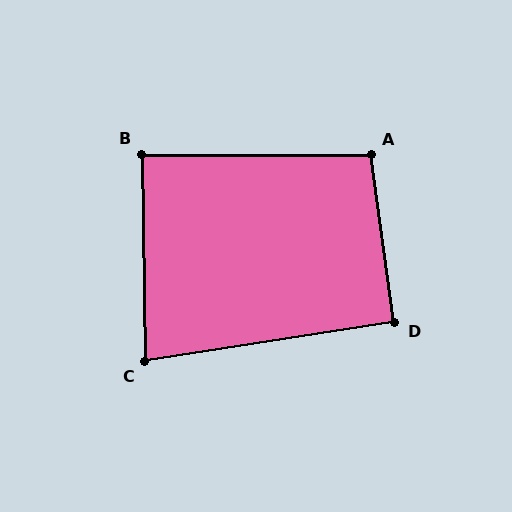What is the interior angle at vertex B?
Approximately 89 degrees (approximately right).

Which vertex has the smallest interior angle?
C, at approximately 82 degrees.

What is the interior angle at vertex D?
Approximately 91 degrees (approximately right).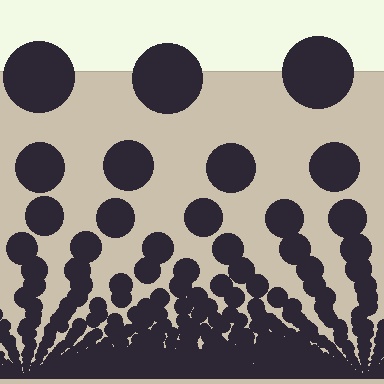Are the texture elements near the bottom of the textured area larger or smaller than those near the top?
Smaller. The gradient is inverted — elements near the bottom are smaller and denser.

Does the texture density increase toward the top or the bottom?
Density increases toward the bottom.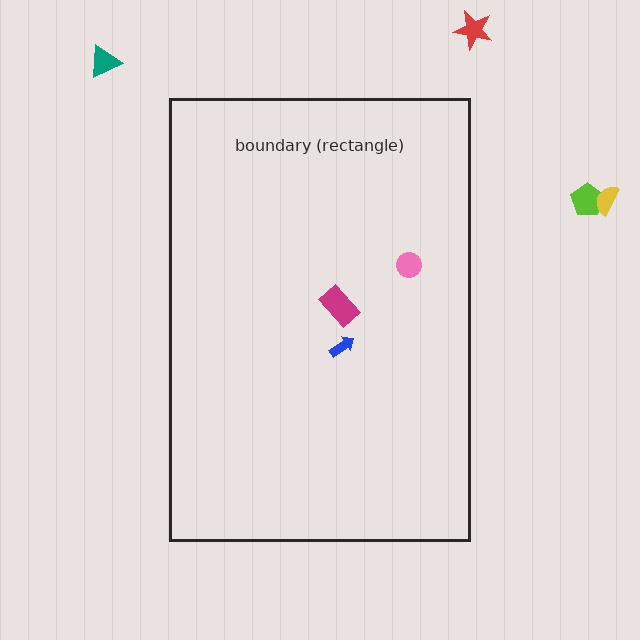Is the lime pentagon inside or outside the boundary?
Outside.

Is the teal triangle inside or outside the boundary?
Outside.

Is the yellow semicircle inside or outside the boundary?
Outside.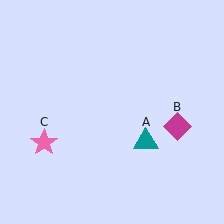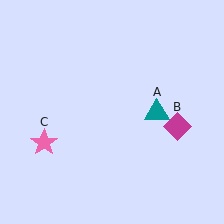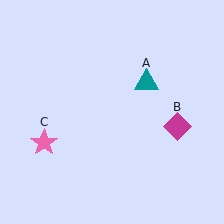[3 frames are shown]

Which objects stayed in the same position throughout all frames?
Magenta diamond (object B) and pink star (object C) remained stationary.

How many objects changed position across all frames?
1 object changed position: teal triangle (object A).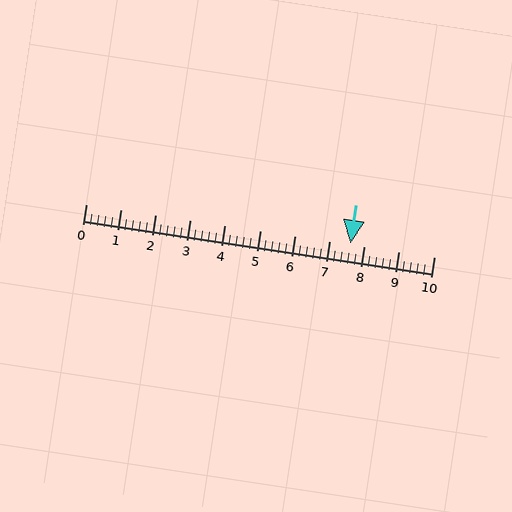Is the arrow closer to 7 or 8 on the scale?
The arrow is closer to 8.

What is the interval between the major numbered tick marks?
The major tick marks are spaced 1 units apart.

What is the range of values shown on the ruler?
The ruler shows values from 0 to 10.